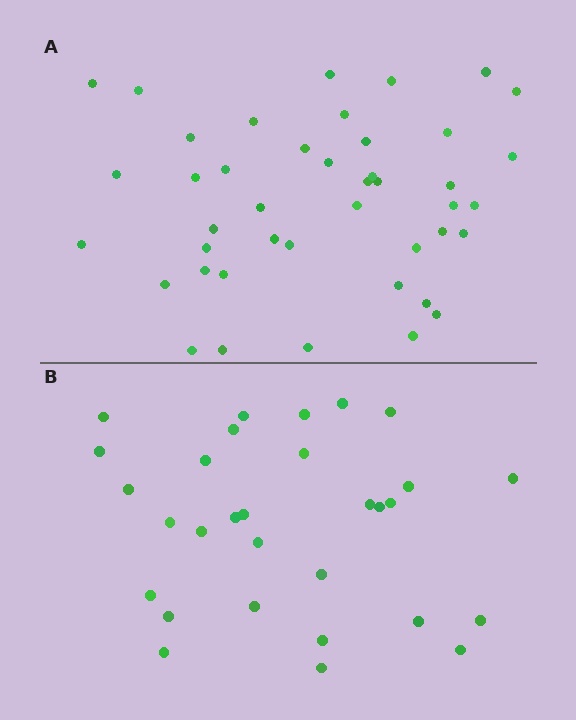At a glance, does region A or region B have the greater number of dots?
Region A (the top region) has more dots.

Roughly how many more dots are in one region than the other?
Region A has approximately 15 more dots than region B.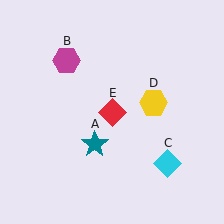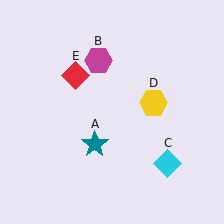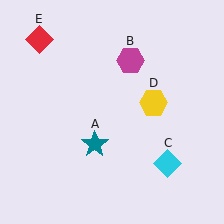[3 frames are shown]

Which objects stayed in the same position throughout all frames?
Teal star (object A) and cyan diamond (object C) and yellow hexagon (object D) remained stationary.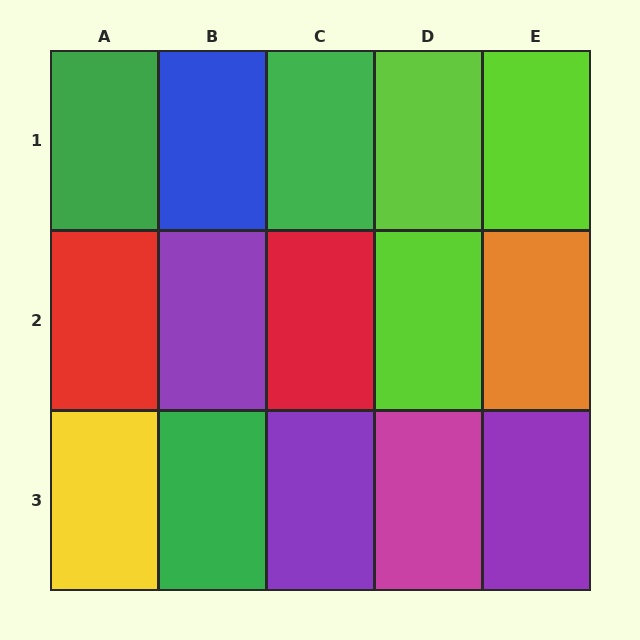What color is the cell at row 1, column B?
Blue.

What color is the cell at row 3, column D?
Magenta.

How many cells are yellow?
1 cell is yellow.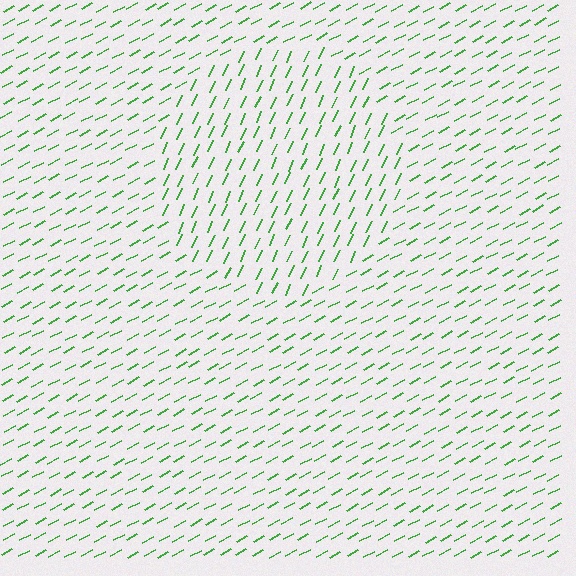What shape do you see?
I see a circle.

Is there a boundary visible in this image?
Yes, there is a texture boundary formed by a change in line orientation.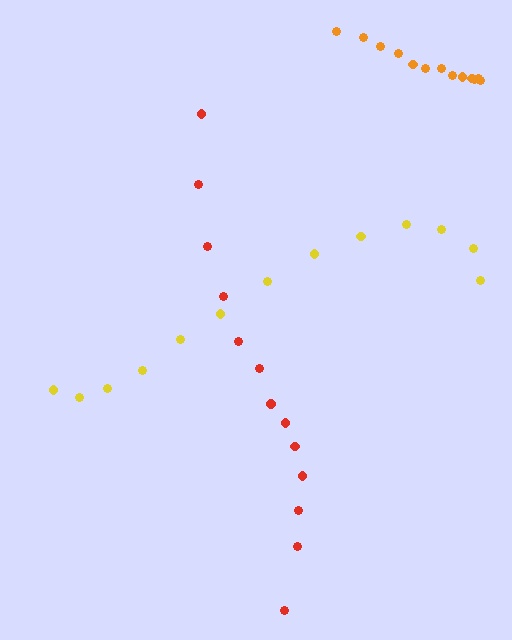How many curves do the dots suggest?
There are 3 distinct paths.